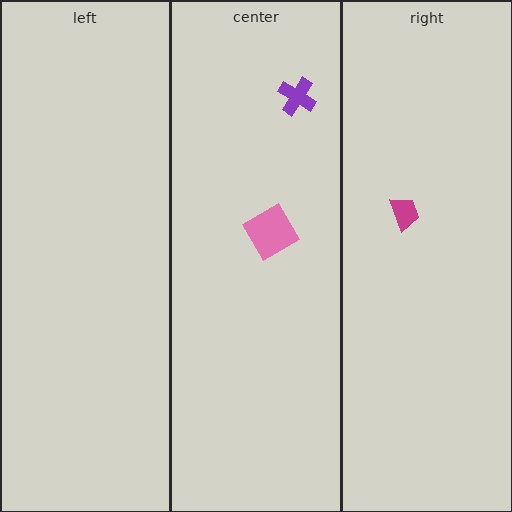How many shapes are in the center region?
2.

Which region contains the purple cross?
The center region.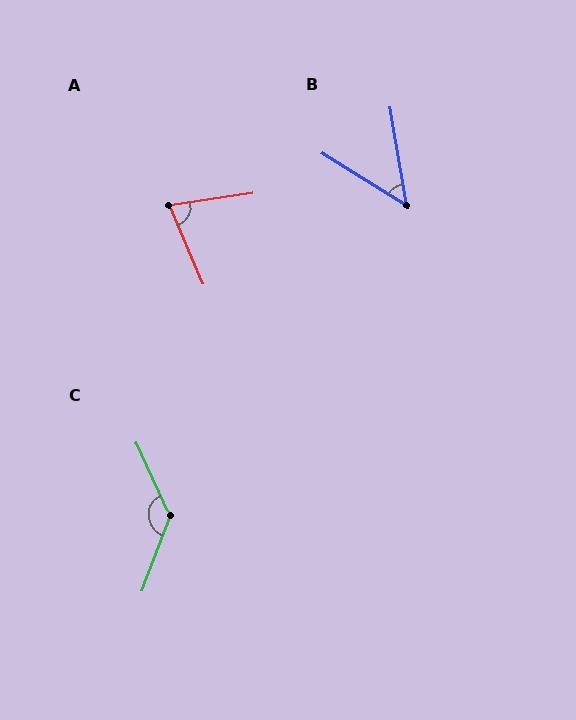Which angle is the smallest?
B, at approximately 49 degrees.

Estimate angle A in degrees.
Approximately 76 degrees.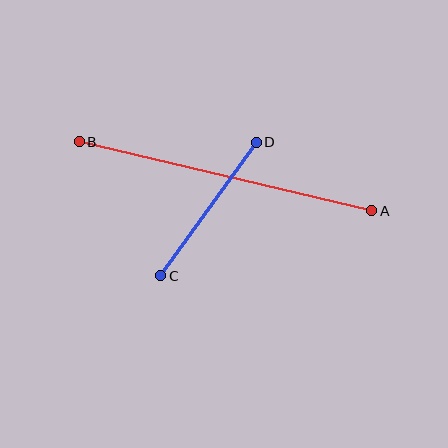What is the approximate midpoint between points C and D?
The midpoint is at approximately (209, 209) pixels.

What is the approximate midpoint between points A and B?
The midpoint is at approximately (226, 176) pixels.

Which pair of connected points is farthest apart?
Points A and B are farthest apart.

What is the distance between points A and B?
The distance is approximately 300 pixels.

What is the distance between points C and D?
The distance is approximately 164 pixels.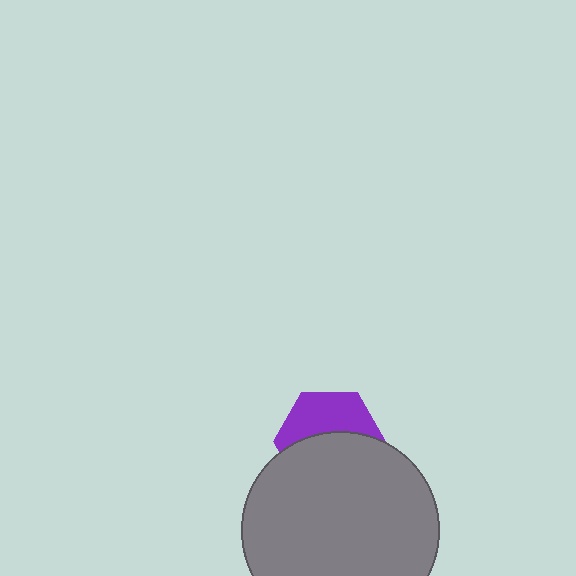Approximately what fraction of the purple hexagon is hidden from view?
Roughly 56% of the purple hexagon is hidden behind the gray circle.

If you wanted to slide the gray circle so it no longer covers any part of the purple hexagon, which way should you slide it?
Slide it down — that is the most direct way to separate the two shapes.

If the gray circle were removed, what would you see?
You would see the complete purple hexagon.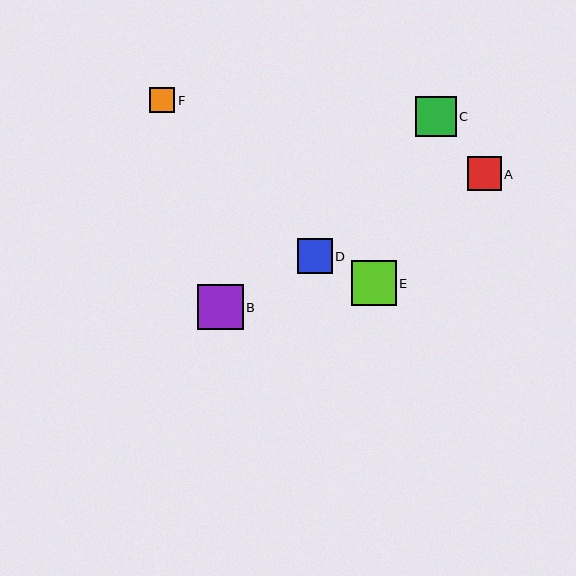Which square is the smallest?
Square F is the smallest with a size of approximately 25 pixels.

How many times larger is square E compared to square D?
Square E is approximately 1.3 times the size of square D.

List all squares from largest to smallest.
From largest to smallest: B, E, C, D, A, F.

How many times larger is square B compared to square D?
Square B is approximately 1.3 times the size of square D.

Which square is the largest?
Square B is the largest with a size of approximately 45 pixels.